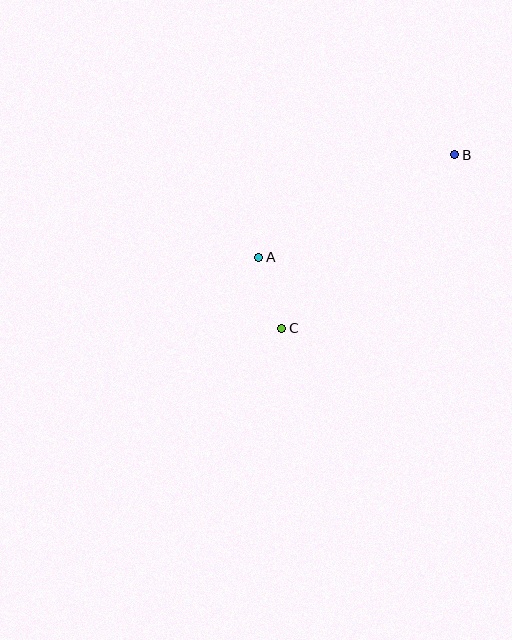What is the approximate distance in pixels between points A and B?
The distance between A and B is approximately 221 pixels.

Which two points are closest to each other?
Points A and C are closest to each other.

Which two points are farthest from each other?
Points B and C are farthest from each other.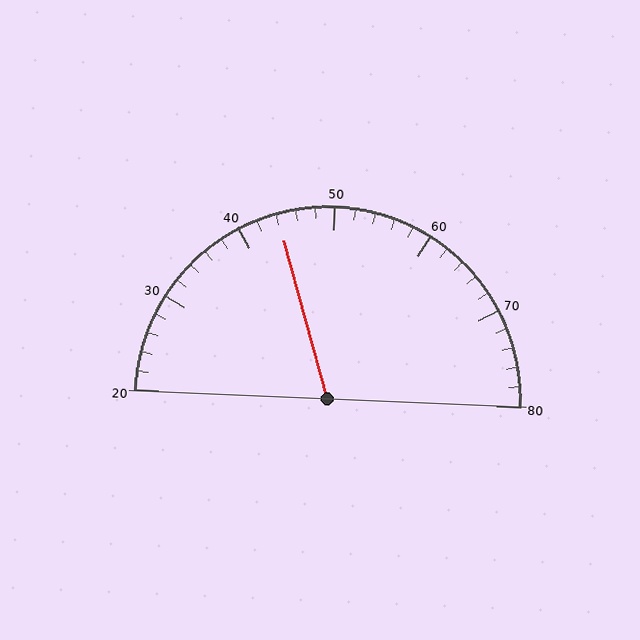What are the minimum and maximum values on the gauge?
The gauge ranges from 20 to 80.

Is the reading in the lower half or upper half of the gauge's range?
The reading is in the lower half of the range (20 to 80).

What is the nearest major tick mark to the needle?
The nearest major tick mark is 40.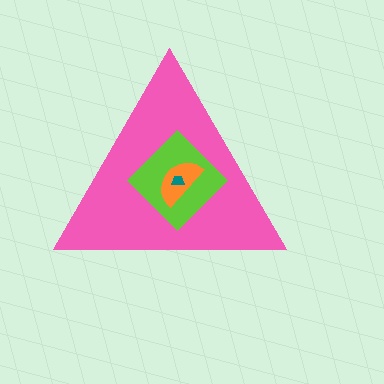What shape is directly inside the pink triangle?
The lime diamond.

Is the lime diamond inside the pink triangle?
Yes.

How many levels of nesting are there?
4.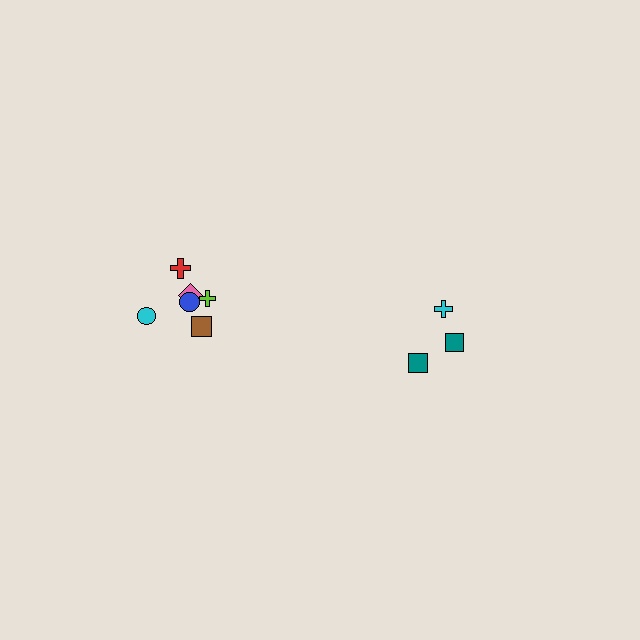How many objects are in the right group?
There are 3 objects.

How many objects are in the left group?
There are 6 objects.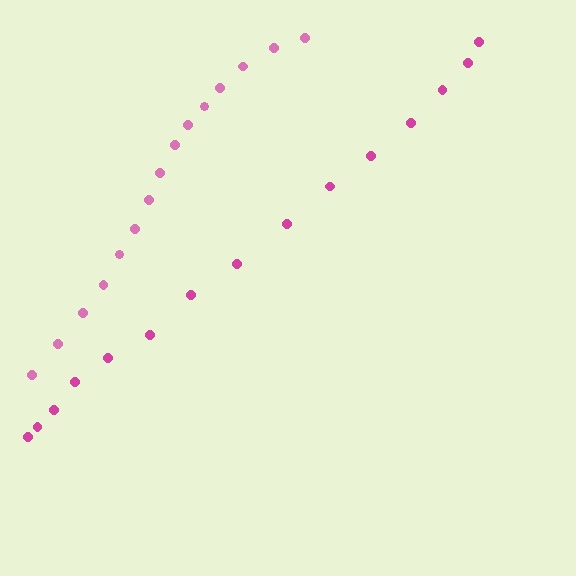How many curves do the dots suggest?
There are 2 distinct paths.